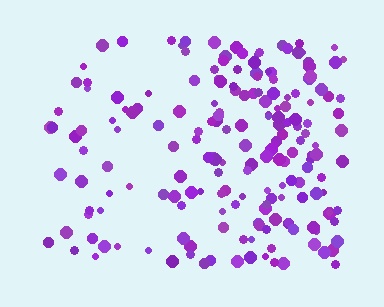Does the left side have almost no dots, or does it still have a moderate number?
Still a moderate number, just noticeably fewer than the right.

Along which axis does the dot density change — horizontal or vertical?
Horizontal.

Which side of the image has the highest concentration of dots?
The right.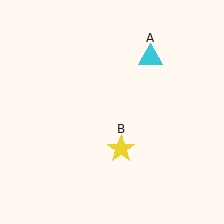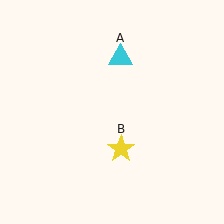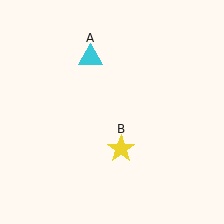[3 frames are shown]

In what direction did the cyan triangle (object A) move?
The cyan triangle (object A) moved left.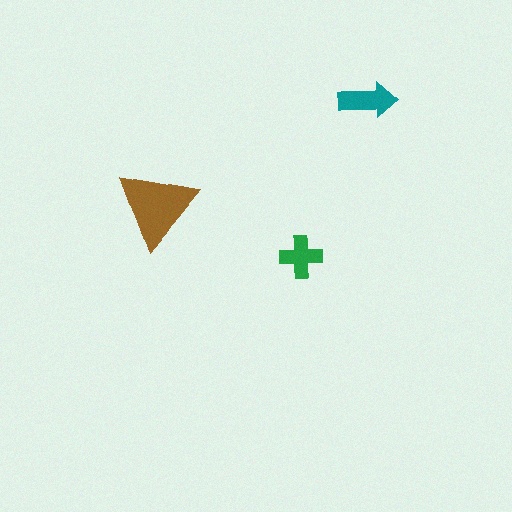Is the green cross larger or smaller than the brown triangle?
Smaller.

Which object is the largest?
The brown triangle.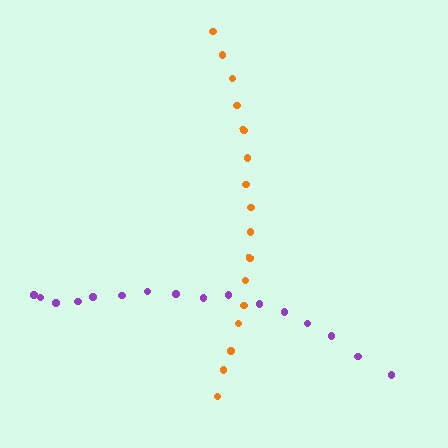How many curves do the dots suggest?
There are 2 distinct paths.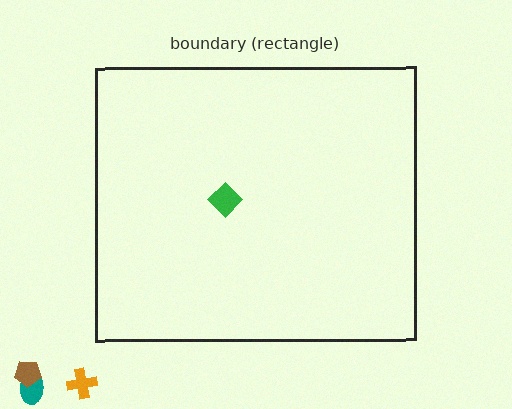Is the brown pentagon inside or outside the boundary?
Outside.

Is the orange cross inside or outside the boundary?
Outside.